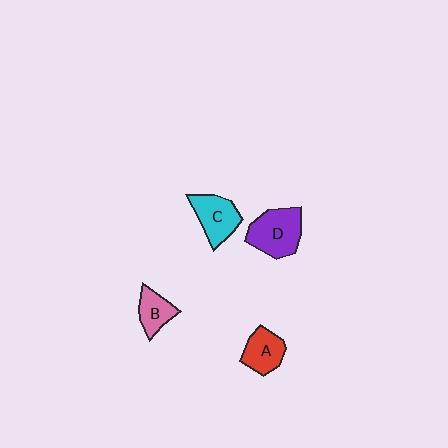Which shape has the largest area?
Shape D (purple).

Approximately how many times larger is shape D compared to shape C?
Approximately 1.2 times.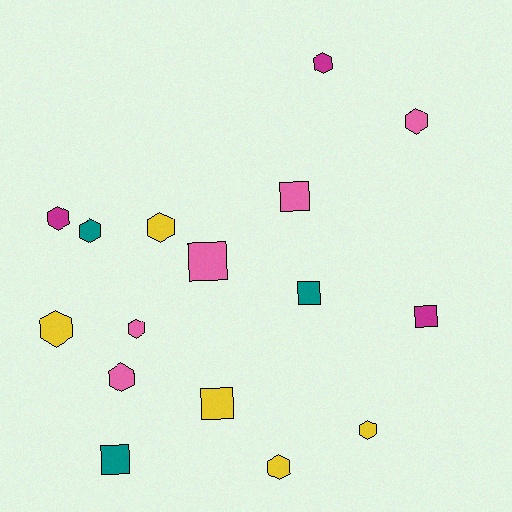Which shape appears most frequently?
Hexagon, with 10 objects.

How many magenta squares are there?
There is 1 magenta square.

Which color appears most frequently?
Pink, with 5 objects.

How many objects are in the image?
There are 16 objects.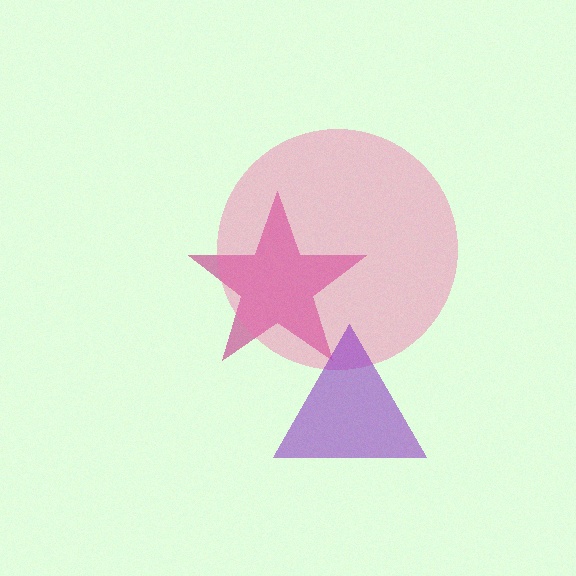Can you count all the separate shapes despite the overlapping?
Yes, there are 3 separate shapes.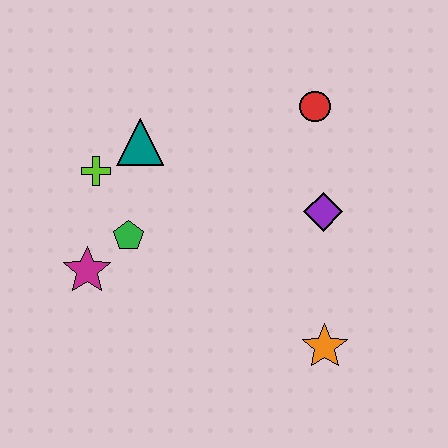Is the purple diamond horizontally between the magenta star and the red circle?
No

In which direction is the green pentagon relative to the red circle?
The green pentagon is to the left of the red circle.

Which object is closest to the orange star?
The purple diamond is closest to the orange star.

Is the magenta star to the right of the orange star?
No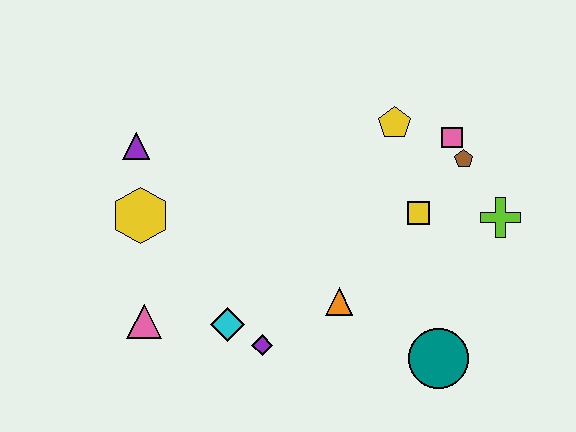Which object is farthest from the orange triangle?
The purple triangle is farthest from the orange triangle.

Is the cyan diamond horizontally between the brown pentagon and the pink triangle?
Yes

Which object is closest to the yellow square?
The brown pentagon is closest to the yellow square.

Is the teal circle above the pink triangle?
No